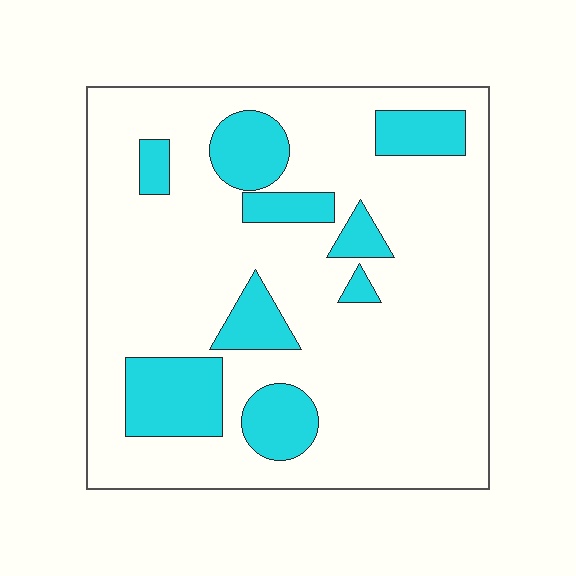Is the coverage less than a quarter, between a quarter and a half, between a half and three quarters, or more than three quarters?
Less than a quarter.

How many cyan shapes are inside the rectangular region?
9.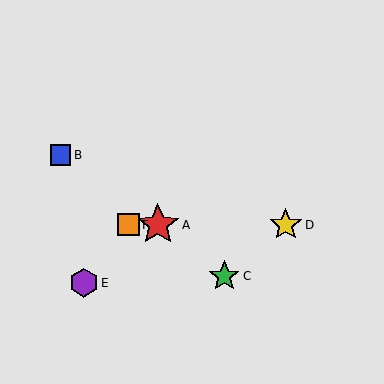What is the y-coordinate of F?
Object F is at y≈225.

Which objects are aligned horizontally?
Objects A, D, F are aligned horizontally.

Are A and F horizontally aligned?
Yes, both are at y≈225.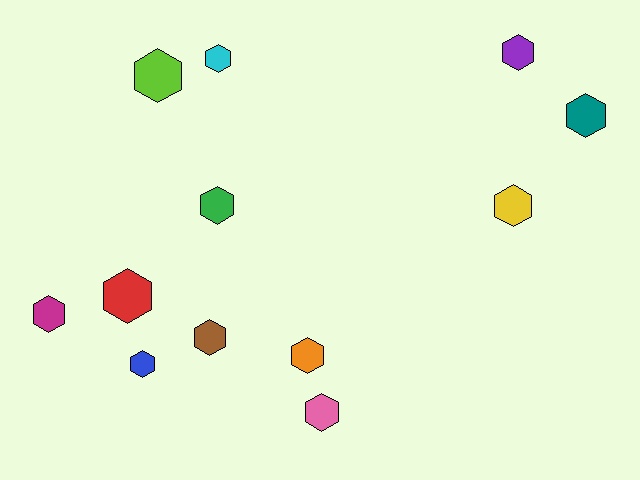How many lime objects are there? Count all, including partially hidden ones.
There is 1 lime object.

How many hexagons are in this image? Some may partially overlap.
There are 12 hexagons.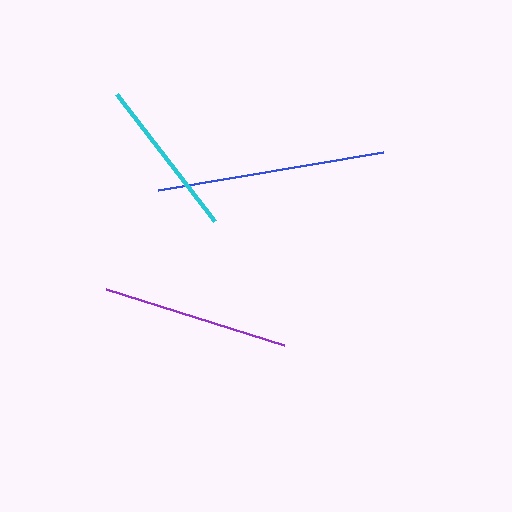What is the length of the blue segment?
The blue segment is approximately 228 pixels long.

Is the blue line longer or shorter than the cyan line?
The blue line is longer than the cyan line.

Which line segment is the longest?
The blue line is the longest at approximately 228 pixels.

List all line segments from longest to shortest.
From longest to shortest: blue, purple, cyan.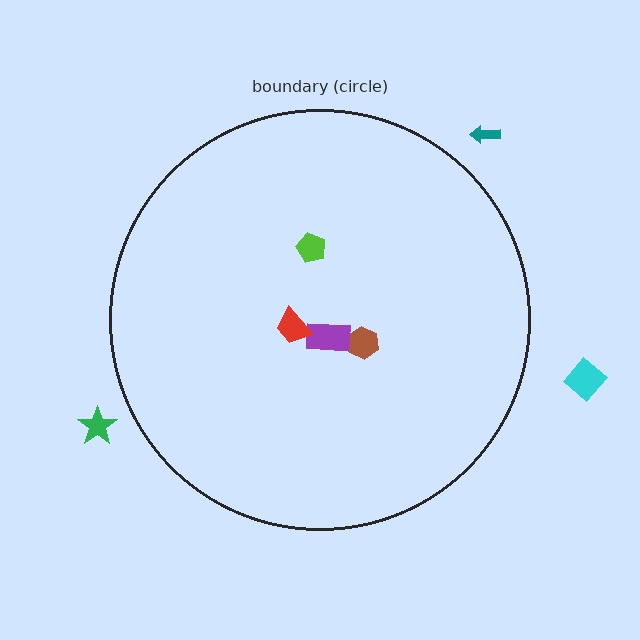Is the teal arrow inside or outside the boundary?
Outside.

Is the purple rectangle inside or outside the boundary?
Inside.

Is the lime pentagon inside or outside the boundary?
Inside.